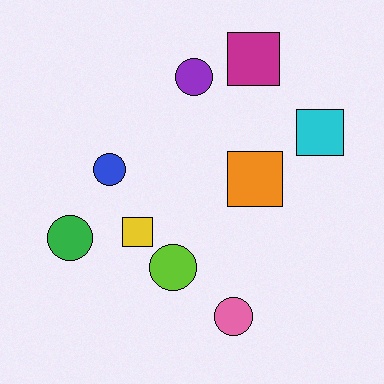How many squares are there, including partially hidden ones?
There are 4 squares.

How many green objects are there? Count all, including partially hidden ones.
There is 1 green object.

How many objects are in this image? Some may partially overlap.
There are 9 objects.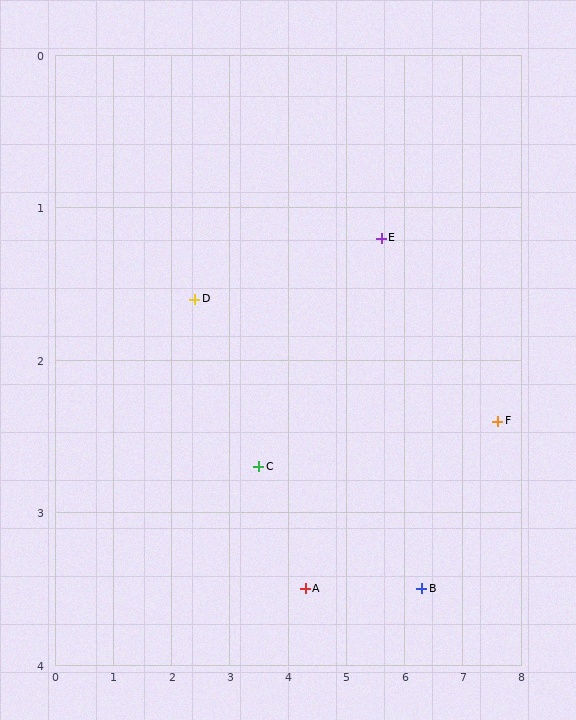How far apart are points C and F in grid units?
Points C and F are about 4.1 grid units apart.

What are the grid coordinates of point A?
Point A is at approximately (4.3, 3.5).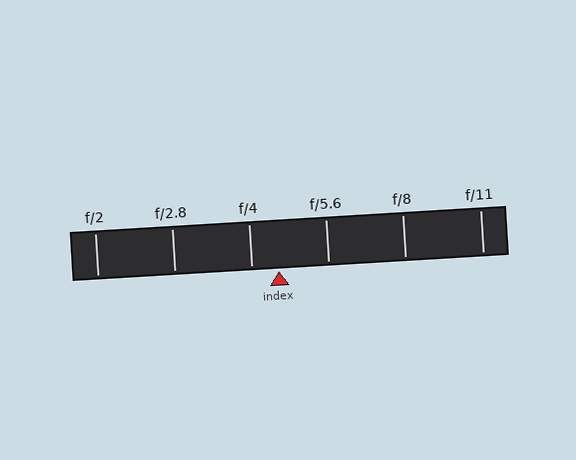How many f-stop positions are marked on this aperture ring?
There are 6 f-stop positions marked.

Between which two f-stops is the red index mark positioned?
The index mark is between f/4 and f/5.6.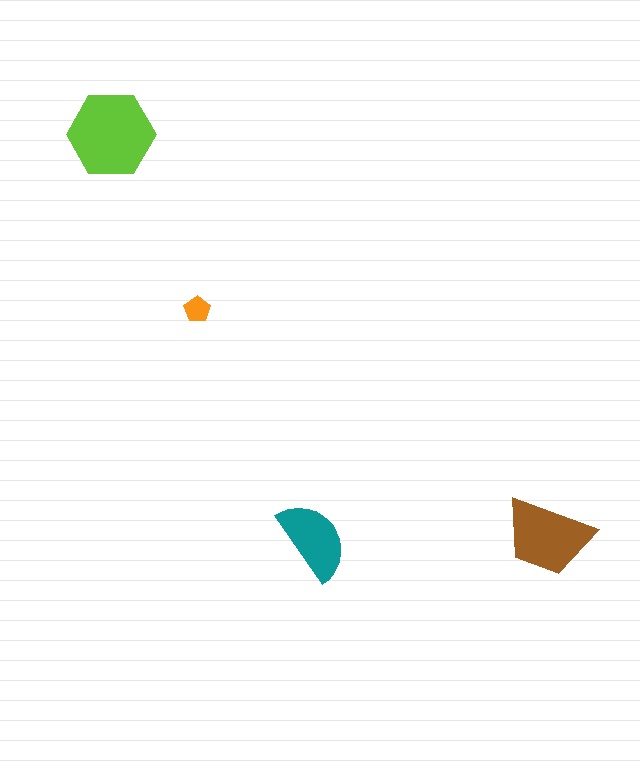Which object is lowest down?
The brown trapezoid is bottommost.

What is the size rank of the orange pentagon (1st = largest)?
4th.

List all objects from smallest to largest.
The orange pentagon, the teal semicircle, the brown trapezoid, the lime hexagon.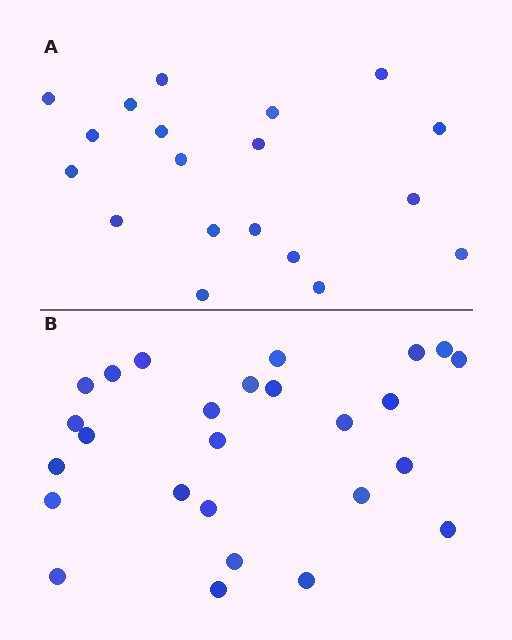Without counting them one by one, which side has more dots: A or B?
Region B (the bottom region) has more dots.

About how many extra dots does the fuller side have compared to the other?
Region B has roughly 8 or so more dots than region A.